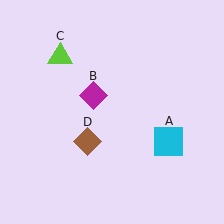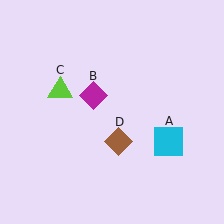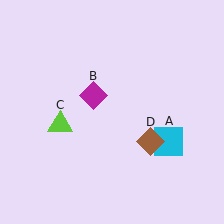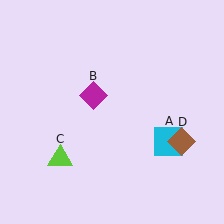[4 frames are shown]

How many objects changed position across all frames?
2 objects changed position: lime triangle (object C), brown diamond (object D).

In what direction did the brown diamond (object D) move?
The brown diamond (object D) moved right.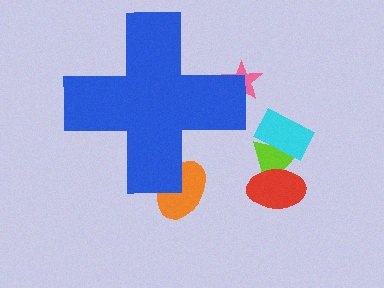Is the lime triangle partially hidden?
No, the lime triangle is fully visible.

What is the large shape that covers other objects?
A blue cross.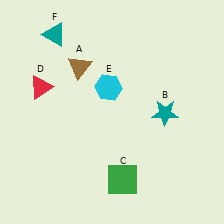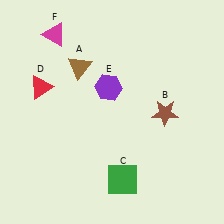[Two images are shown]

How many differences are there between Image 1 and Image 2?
There are 3 differences between the two images.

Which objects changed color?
B changed from teal to brown. E changed from cyan to purple. F changed from teal to magenta.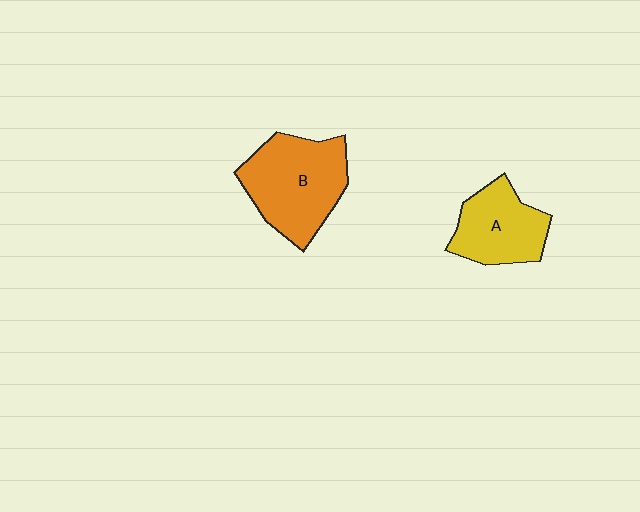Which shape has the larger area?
Shape B (orange).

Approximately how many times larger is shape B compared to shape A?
Approximately 1.4 times.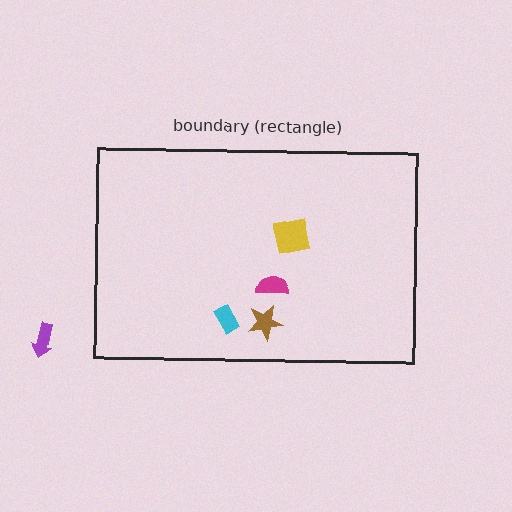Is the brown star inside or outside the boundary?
Inside.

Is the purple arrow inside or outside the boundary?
Outside.